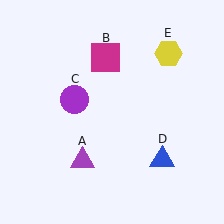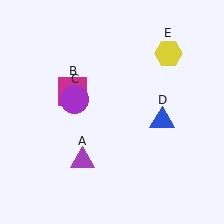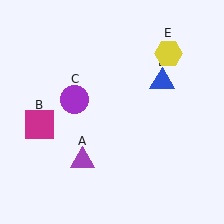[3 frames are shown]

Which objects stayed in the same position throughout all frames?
Purple triangle (object A) and purple circle (object C) and yellow hexagon (object E) remained stationary.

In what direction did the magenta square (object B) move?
The magenta square (object B) moved down and to the left.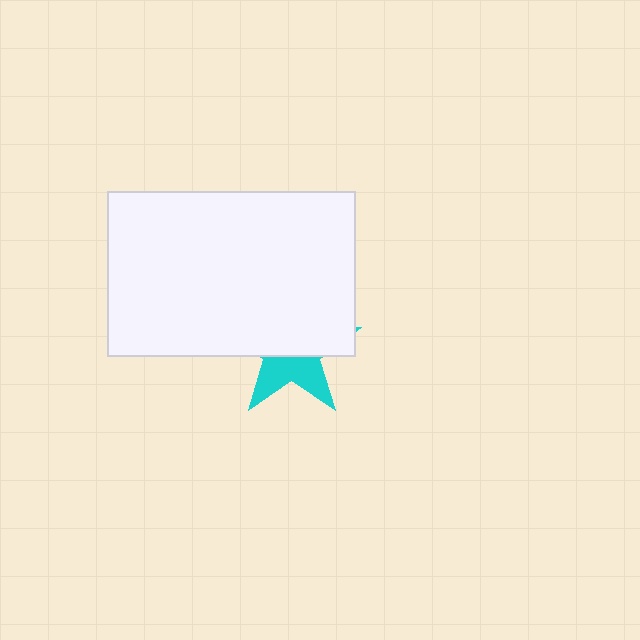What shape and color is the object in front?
The object in front is a white rectangle.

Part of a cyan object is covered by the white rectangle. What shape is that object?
It is a star.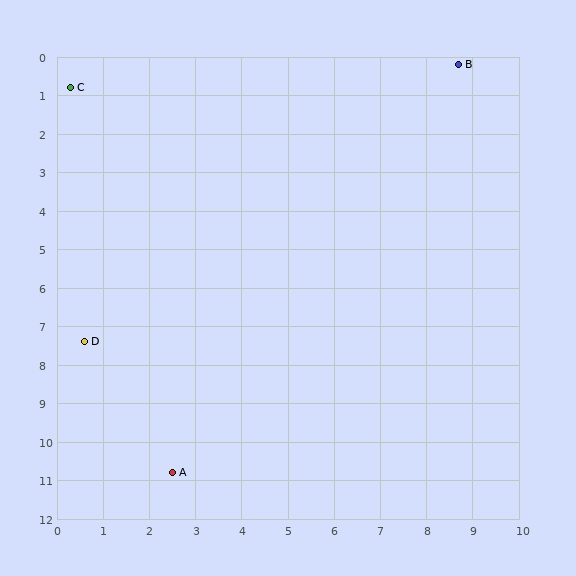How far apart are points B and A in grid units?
Points B and A are about 12.3 grid units apart.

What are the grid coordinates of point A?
Point A is at approximately (2.5, 10.8).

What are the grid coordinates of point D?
Point D is at approximately (0.6, 7.4).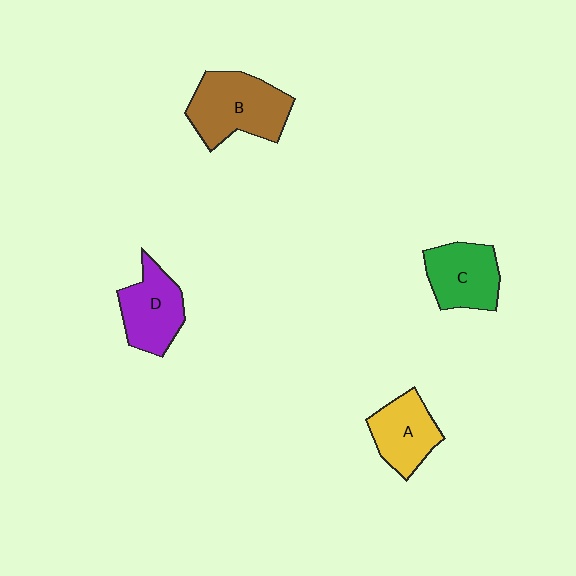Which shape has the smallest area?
Shape A (yellow).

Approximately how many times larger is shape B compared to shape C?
Approximately 1.3 times.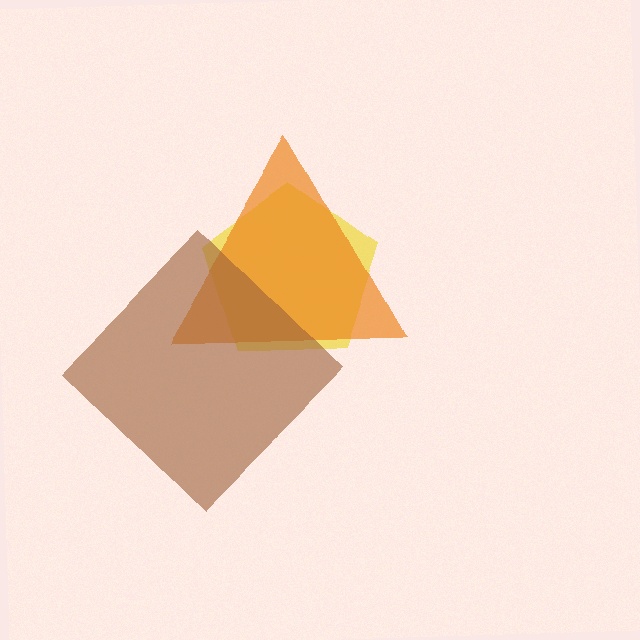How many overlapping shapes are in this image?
There are 3 overlapping shapes in the image.